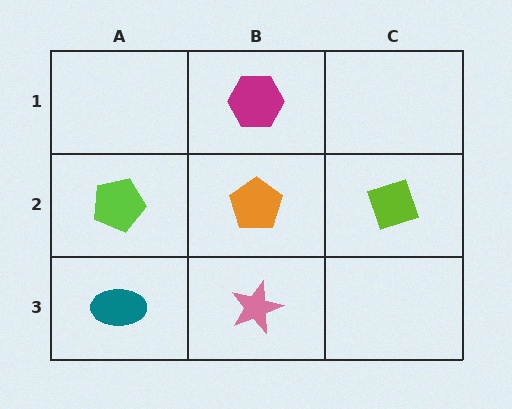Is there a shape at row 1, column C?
No, that cell is empty.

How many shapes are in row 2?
3 shapes.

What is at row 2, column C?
A lime diamond.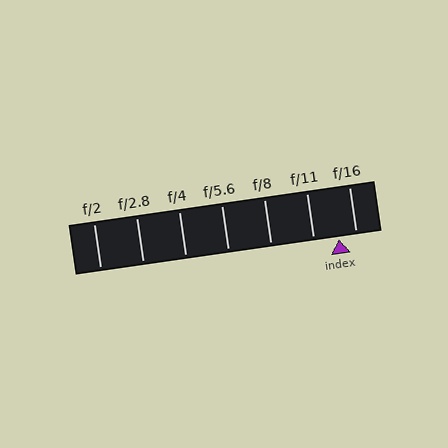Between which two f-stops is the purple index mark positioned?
The index mark is between f/11 and f/16.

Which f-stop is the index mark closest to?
The index mark is closest to f/16.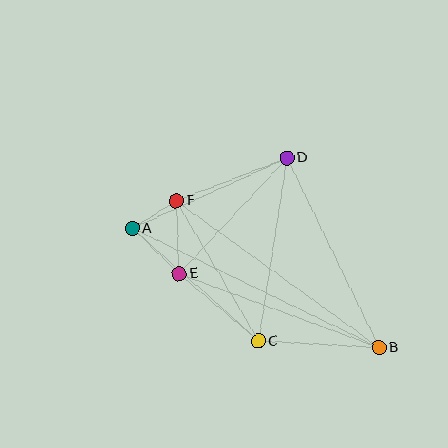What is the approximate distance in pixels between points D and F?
The distance between D and F is approximately 119 pixels.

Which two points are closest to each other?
Points A and F are closest to each other.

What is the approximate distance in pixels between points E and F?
The distance between E and F is approximately 73 pixels.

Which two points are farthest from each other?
Points A and B are farthest from each other.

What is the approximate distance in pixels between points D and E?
The distance between D and E is approximately 158 pixels.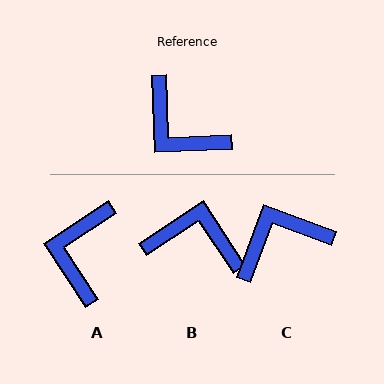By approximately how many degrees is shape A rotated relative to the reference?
Approximately 59 degrees clockwise.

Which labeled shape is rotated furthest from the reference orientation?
B, about 149 degrees away.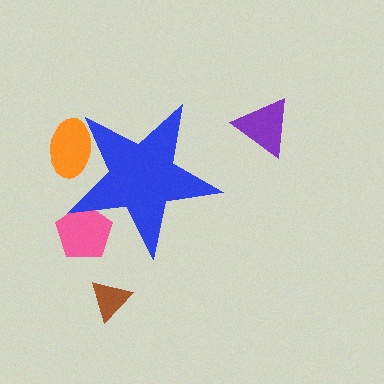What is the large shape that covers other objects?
A blue star.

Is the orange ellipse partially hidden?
Yes, the orange ellipse is partially hidden behind the blue star.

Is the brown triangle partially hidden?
No, the brown triangle is fully visible.